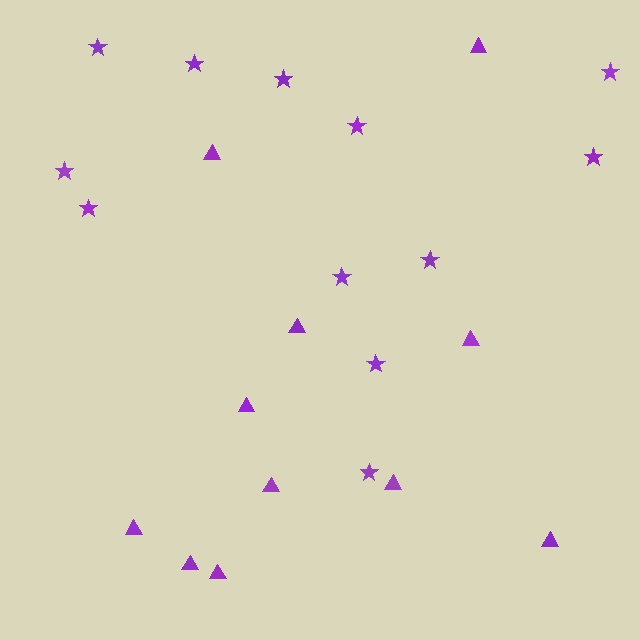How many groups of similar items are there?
There are 2 groups: one group of triangles (11) and one group of stars (12).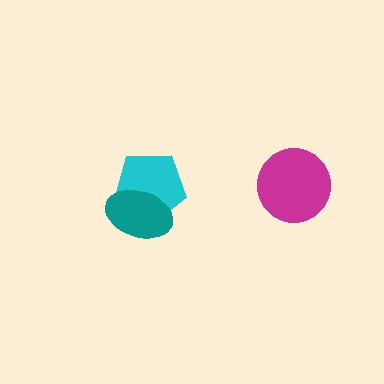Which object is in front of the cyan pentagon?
The teal ellipse is in front of the cyan pentagon.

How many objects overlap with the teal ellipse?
1 object overlaps with the teal ellipse.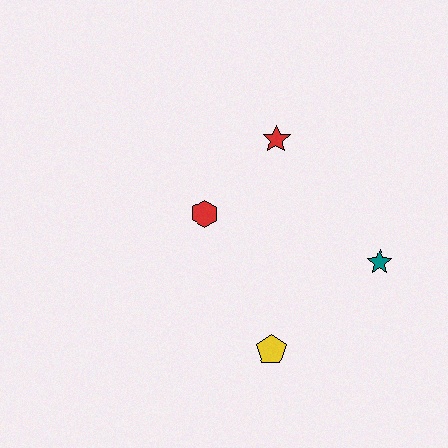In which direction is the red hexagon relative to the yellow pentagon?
The red hexagon is above the yellow pentagon.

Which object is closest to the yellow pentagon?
The teal star is closest to the yellow pentagon.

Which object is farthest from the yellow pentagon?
The red star is farthest from the yellow pentagon.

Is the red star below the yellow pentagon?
No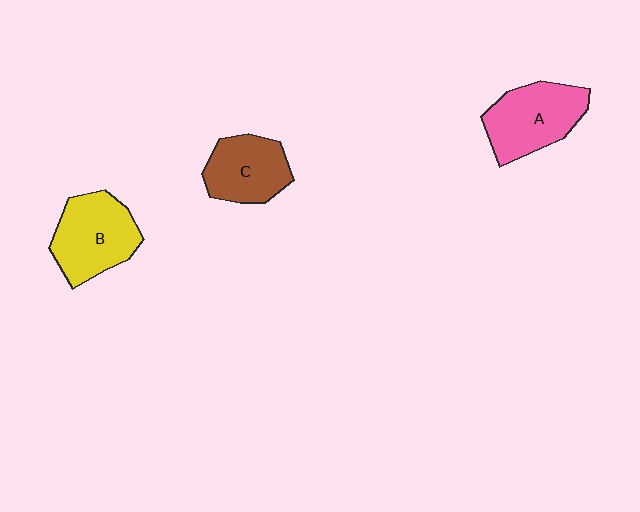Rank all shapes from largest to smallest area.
From largest to smallest: B (yellow), A (pink), C (brown).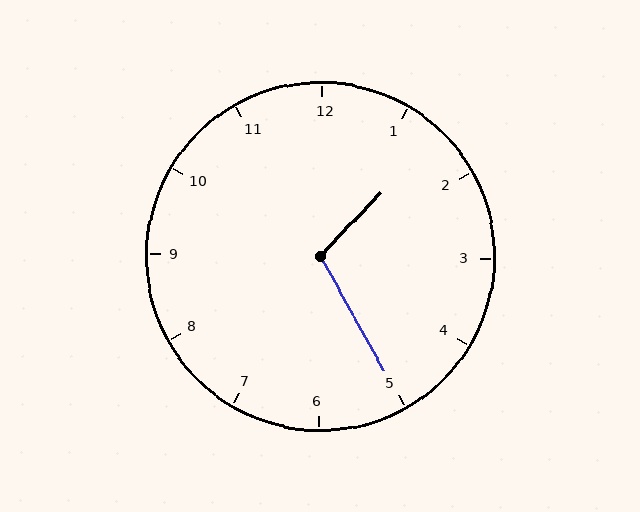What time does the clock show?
1:25.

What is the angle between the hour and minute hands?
Approximately 108 degrees.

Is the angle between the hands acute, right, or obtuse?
It is obtuse.